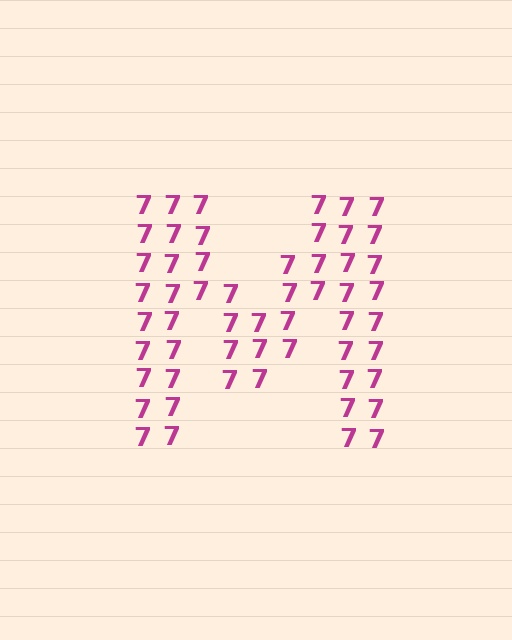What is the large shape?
The large shape is the letter M.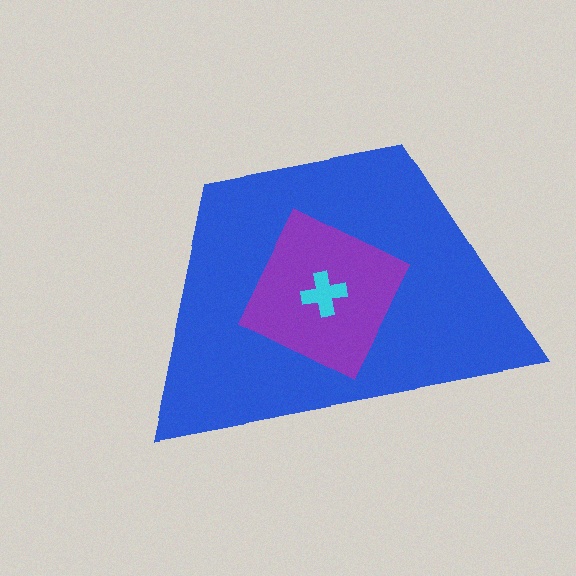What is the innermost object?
The cyan cross.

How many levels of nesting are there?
3.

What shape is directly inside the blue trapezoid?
The purple diamond.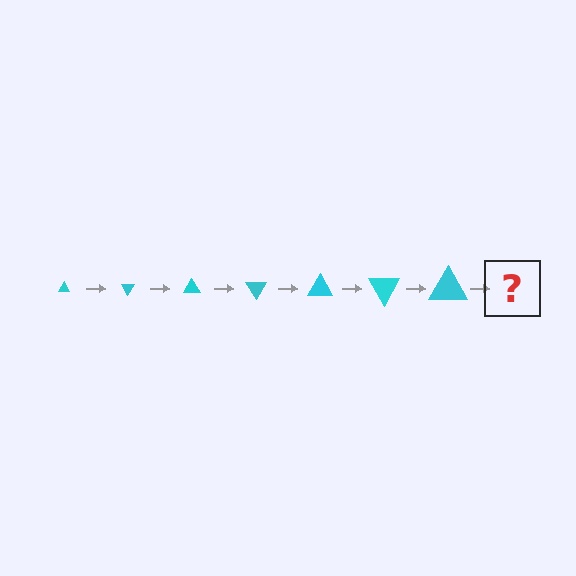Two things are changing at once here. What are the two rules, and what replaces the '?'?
The two rules are that the triangle grows larger each step and it rotates 60 degrees each step. The '?' should be a triangle, larger than the previous one and rotated 420 degrees from the start.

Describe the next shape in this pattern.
It should be a triangle, larger than the previous one and rotated 420 degrees from the start.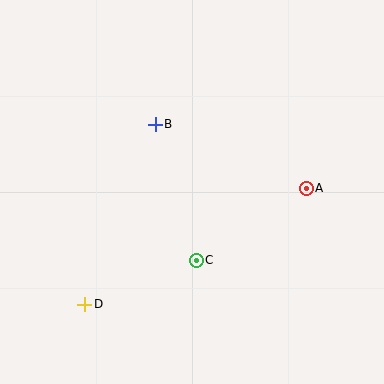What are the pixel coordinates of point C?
Point C is at (196, 260).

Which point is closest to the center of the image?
Point C at (196, 260) is closest to the center.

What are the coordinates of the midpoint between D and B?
The midpoint between D and B is at (120, 214).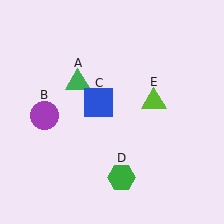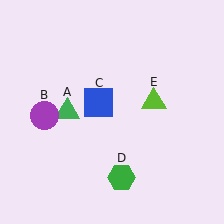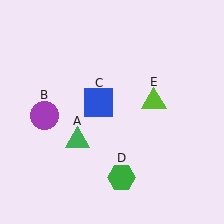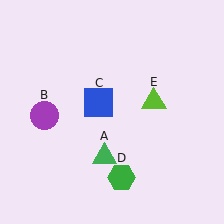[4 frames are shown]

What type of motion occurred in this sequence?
The green triangle (object A) rotated counterclockwise around the center of the scene.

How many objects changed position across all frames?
1 object changed position: green triangle (object A).